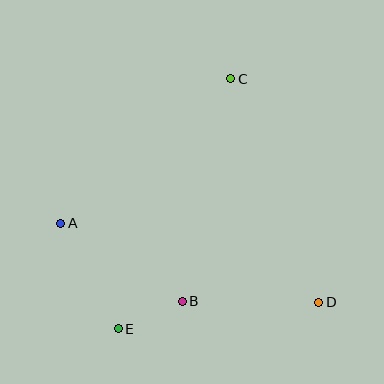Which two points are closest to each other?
Points B and E are closest to each other.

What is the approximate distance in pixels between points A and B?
The distance between A and B is approximately 144 pixels.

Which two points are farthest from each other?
Points C and E are farthest from each other.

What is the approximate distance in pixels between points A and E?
The distance between A and E is approximately 120 pixels.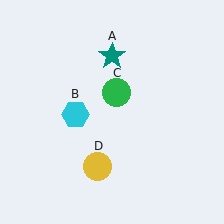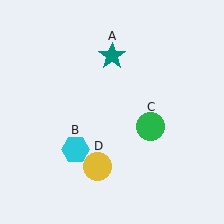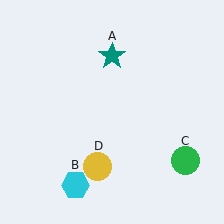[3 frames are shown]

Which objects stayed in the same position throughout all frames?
Teal star (object A) and yellow circle (object D) remained stationary.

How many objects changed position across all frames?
2 objects changed position: cyan hexagon (object B), green circle (object C).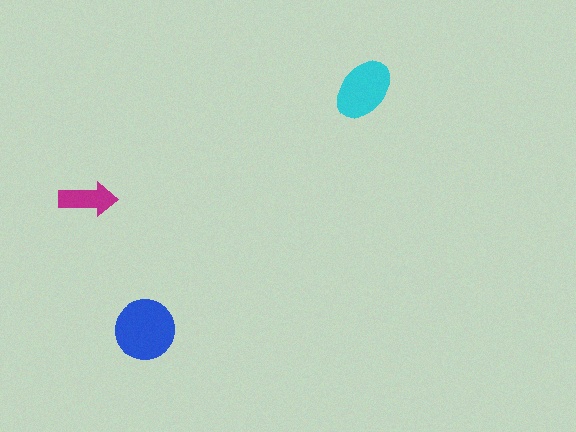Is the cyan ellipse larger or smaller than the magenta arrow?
Larger.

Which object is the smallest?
The magenta arrow.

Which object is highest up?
The cyan ellipse is topmost.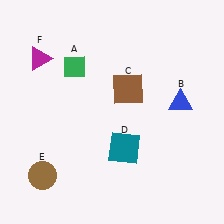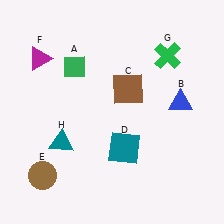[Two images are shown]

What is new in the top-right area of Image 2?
A green cross (G) was added in the top-right area of Image 2.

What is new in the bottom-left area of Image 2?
A teal triangle (H) was added in the bottom-left area of Image 2.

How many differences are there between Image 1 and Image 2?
There are 2 differences between the two images.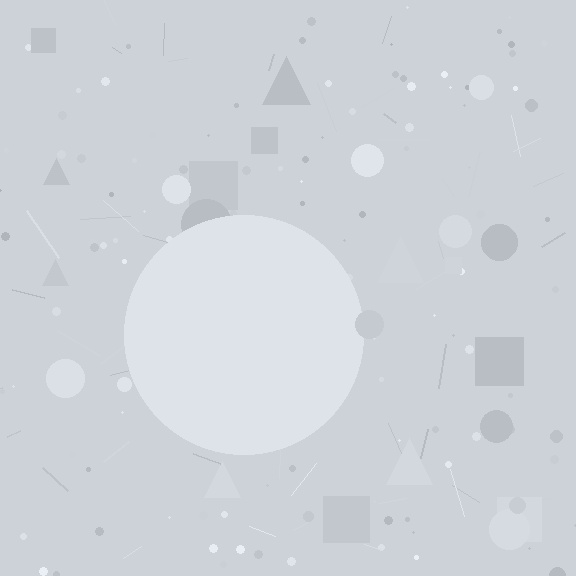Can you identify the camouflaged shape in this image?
The camouflaged shape is a circle.